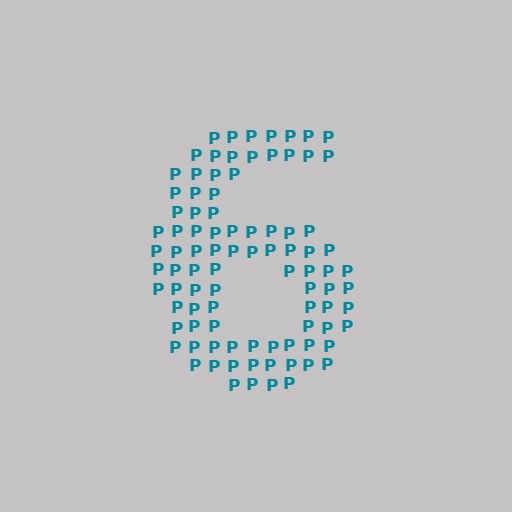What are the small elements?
The small elements are letter P's.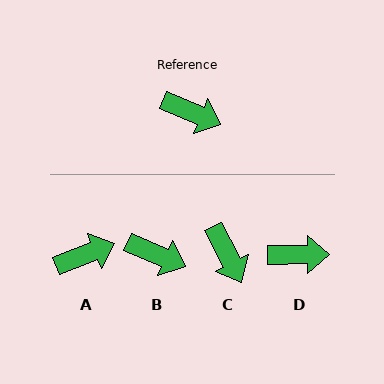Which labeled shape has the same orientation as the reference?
B.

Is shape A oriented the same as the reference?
No, it is off by about 44 degrees.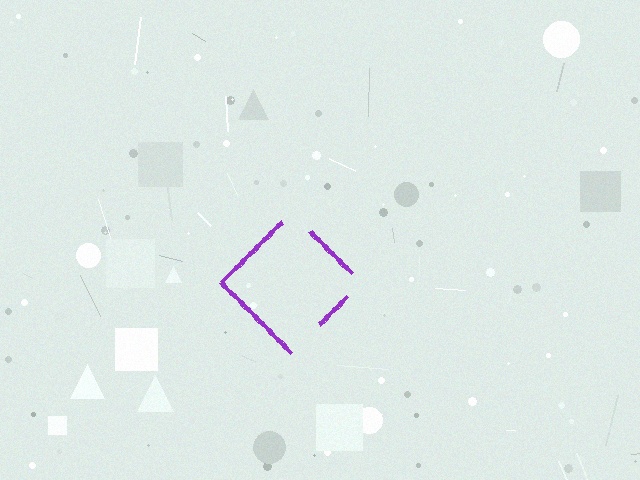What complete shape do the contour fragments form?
The contour fragments form a diamond.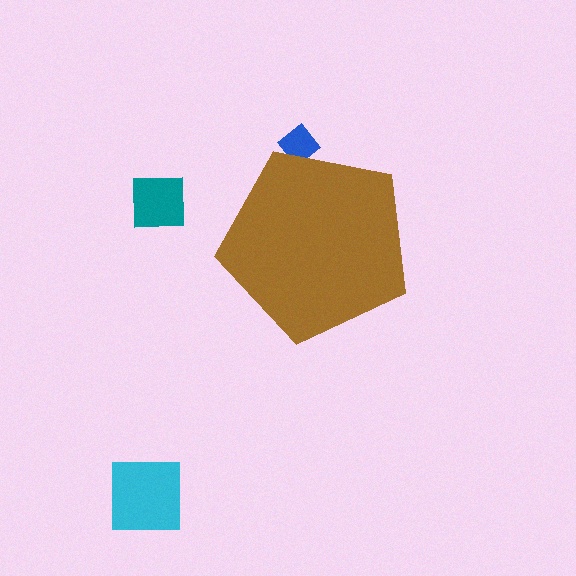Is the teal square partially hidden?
No, the teal square is fully visible.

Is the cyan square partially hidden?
No, the cyan square is fully visible.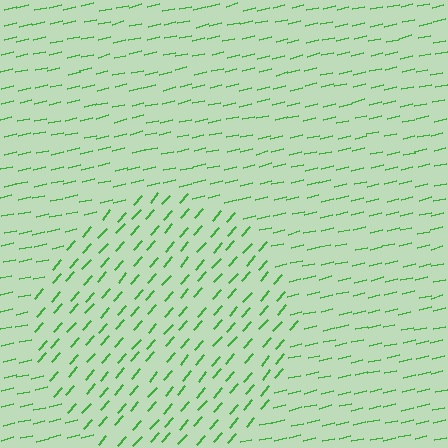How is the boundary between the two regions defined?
The boundary is defined purely by a change in line orientation (approximately 36 degrees difference). All lines are the same color and thickness.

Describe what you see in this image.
The image is filled with small green line segments. A circle region in the image has lines oriented differently from the surrounding lines, creating a visible texture boundary.